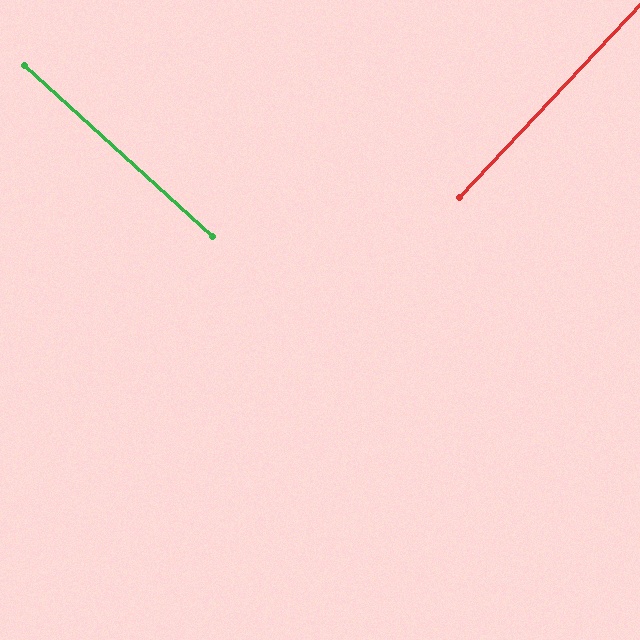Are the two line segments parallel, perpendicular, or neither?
Perpendicular — they meet at approximately 89°.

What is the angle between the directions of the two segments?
Approximately 89 degrees.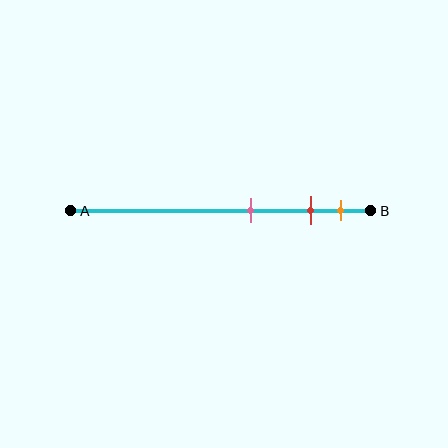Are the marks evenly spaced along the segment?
No, the marks are not evenly spaced.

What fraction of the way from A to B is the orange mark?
The orange mark is approximately 90% (0.9) of the way from A to B.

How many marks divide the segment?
There are 3 marks dividing the segment.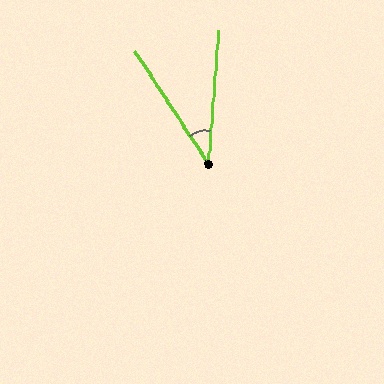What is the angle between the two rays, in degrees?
Approximately 37 degrees.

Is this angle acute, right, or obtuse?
It is acute.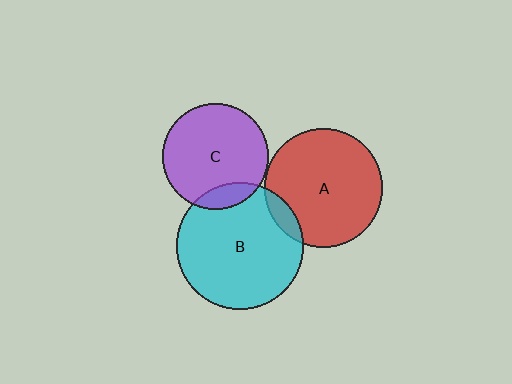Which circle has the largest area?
Circle B (cyan).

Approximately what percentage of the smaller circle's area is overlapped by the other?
Approximately 10%.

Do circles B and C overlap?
Yes.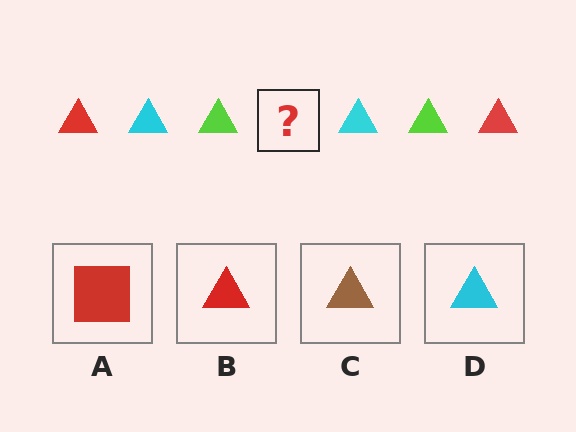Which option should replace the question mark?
Option B.